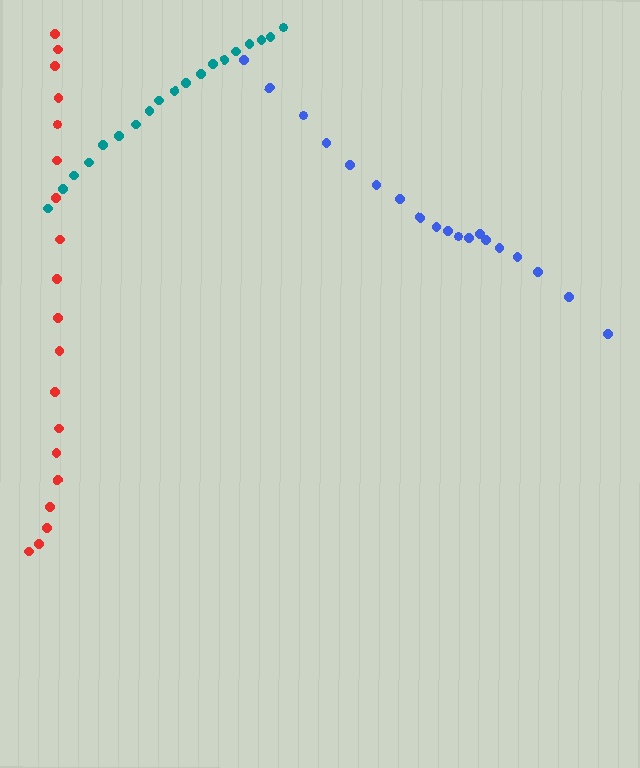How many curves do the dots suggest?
There are 3 distinct paths.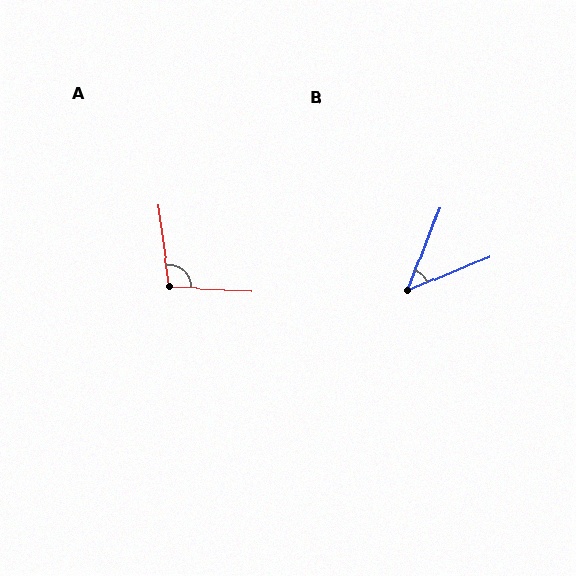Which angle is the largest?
A, at approximately 101 degrees.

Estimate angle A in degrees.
Approximately 101 degrees.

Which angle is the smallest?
B, at approximately 47 degrees.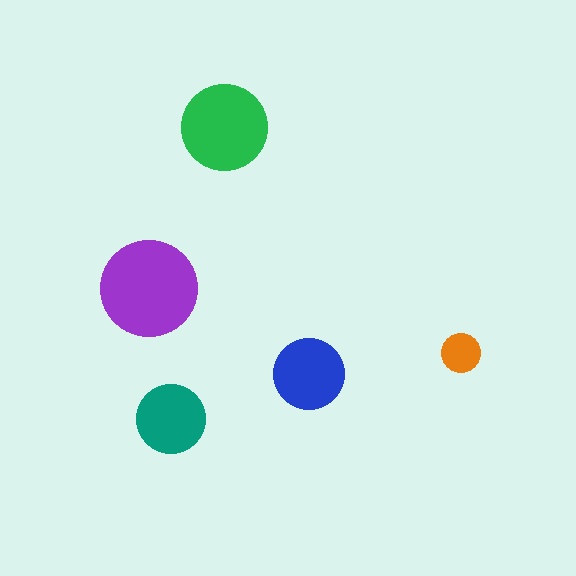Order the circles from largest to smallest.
the purple one, the green one, the blue one, the teal one, the orange one.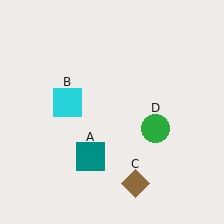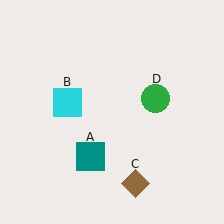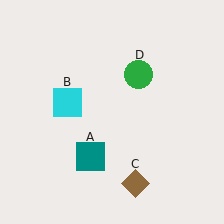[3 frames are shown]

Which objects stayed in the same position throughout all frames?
Teal square (object A) and cyan square (object B) and brown diamond (object C) remained stationary.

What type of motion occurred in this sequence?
The green circle (object D) rotated counterclockwise around the center of the scene.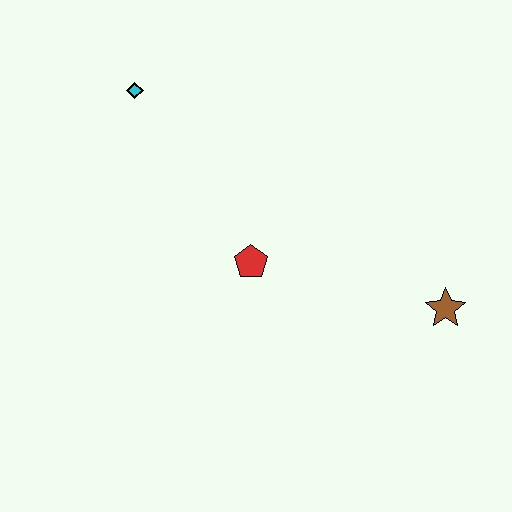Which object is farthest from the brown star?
The cyan diamond is farthest from the brown star.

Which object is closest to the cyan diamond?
The red pentagon is closest to the cyan diamond.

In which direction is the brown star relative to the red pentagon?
The brown star is to the right of the red pentagon.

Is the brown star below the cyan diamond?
Yes